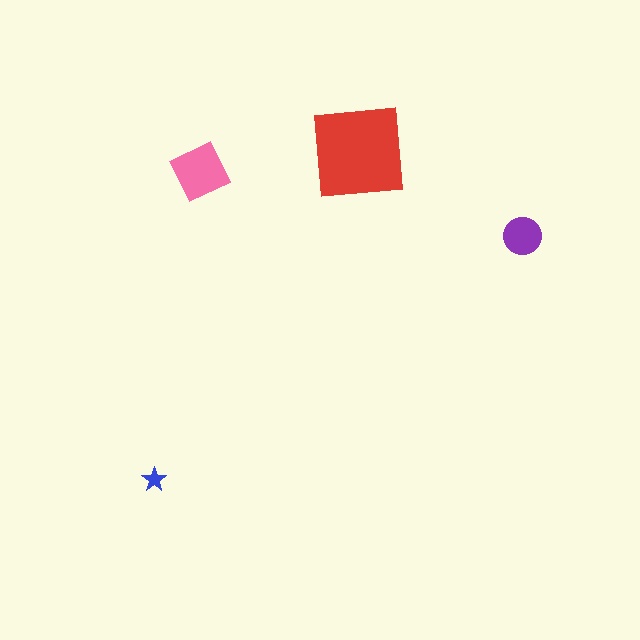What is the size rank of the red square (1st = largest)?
1st.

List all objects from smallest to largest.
The blue star, the purple circle, the pink diamond, the red square.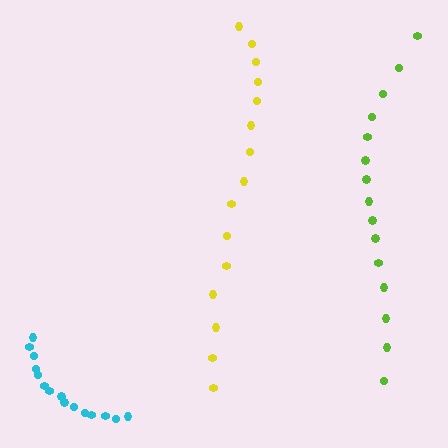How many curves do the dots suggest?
There are 3 distinct paths.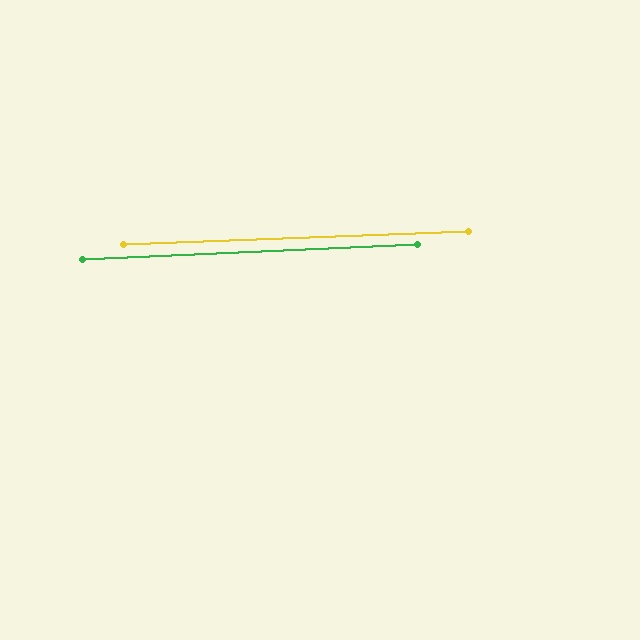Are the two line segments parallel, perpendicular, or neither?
Parallel — their directions differ by only 0.4°.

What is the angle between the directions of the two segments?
Approximately 0 degrees.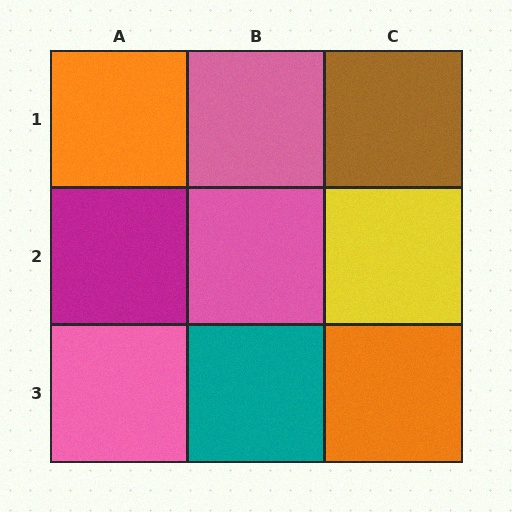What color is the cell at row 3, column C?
Orange.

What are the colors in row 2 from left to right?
Magenta, pink, yellow.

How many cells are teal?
1 cell is teal.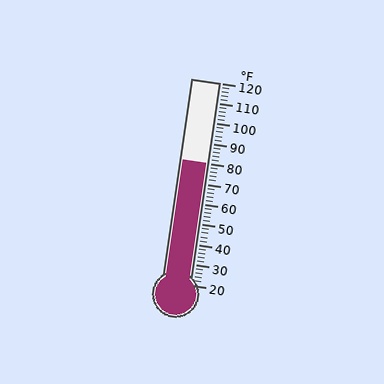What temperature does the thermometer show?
The thermometer shows approximately 80°F.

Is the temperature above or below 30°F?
The temperature is above 30°F.